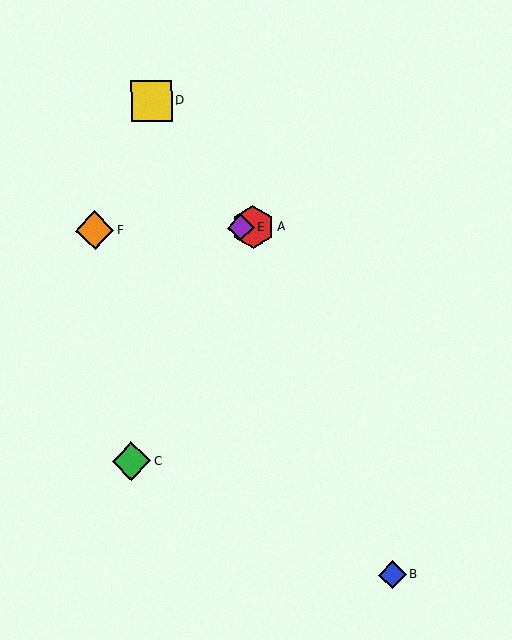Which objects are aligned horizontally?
Objects A, E, F are aligned horizontally.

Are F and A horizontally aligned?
Yes, both are at y≈230.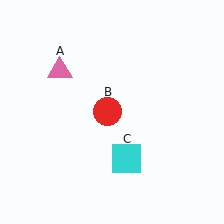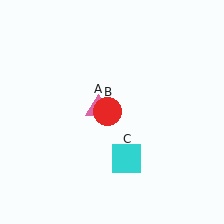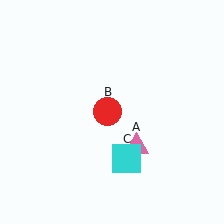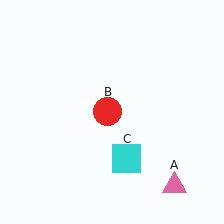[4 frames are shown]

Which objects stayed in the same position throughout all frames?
Red circle (object B) and cyan square (object C) remained stationary.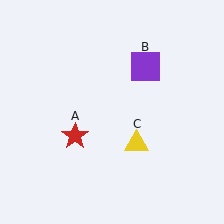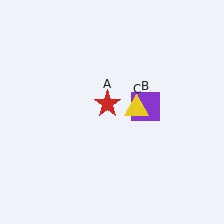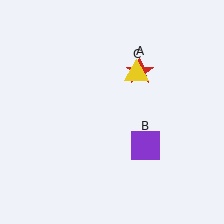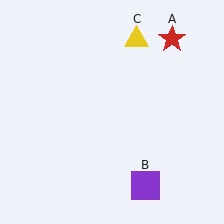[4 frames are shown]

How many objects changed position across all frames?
3 objects changed position: red star (object A), purple square (object B), yellow triangle (object C).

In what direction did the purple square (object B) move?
The purple square (object B) moved down.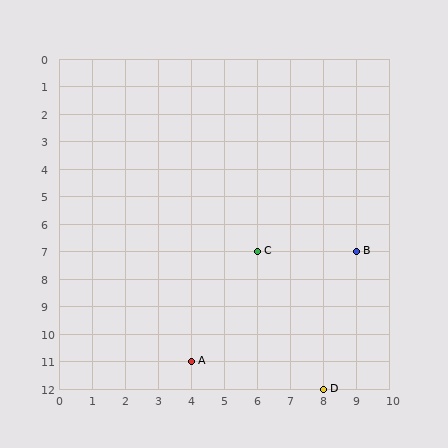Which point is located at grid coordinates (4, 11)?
Point A is at (4, 11).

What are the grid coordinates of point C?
Point C is at grid coordinates (6, 7).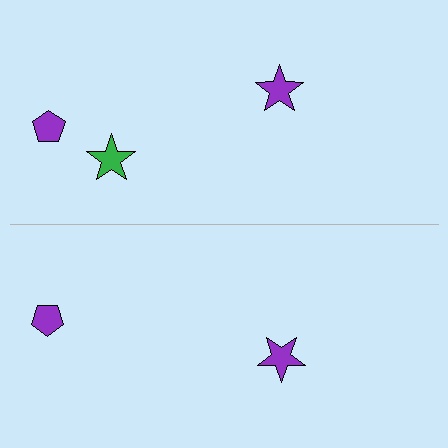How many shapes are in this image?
There are 5 shapes in this image.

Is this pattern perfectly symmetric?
No, the pattern is not perfectly symmetric. A green star is missing from the bottom side.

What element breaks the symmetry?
A green star is missing from the bottom side.